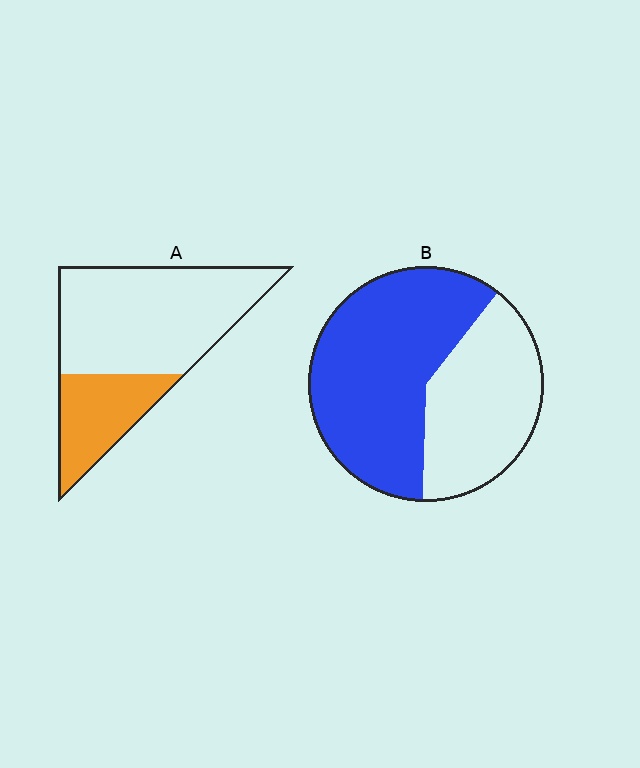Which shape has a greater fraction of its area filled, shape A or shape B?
Shape B.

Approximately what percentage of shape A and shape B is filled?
A is approximately 30% and B is approximately 60%.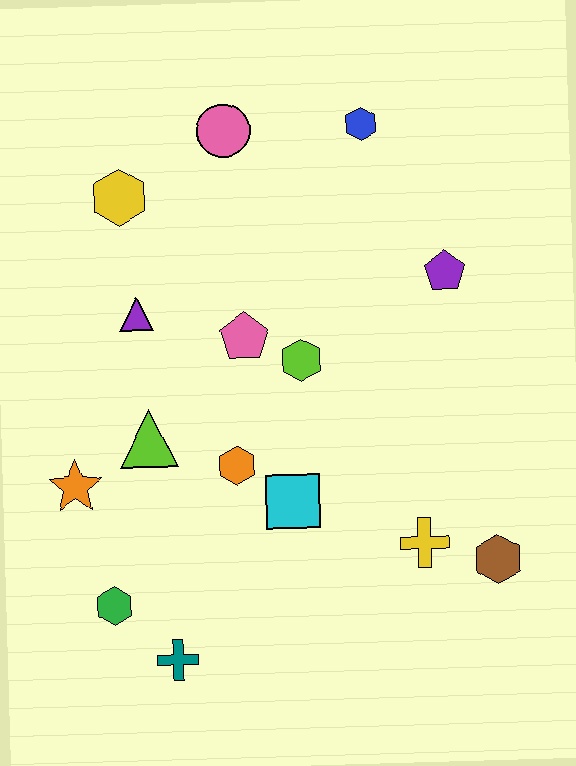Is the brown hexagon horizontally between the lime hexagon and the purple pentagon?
No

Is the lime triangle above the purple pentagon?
No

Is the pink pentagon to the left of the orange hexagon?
No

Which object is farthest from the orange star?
The blue hexagon is farthest from the orange star.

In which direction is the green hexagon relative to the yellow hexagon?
The green hexagon is below the yellow hexagon.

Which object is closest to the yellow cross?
The brown hexagon is closest to the yellow cross.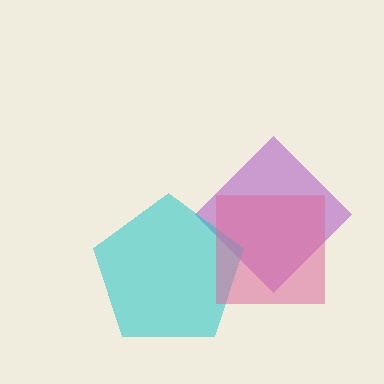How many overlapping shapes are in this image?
There are 3 overlapping shapes in the image.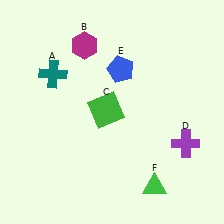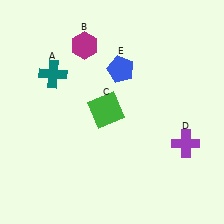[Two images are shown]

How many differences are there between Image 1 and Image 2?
There is 1 difference between the two images.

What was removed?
The green triangle (F) was removed in Image 2.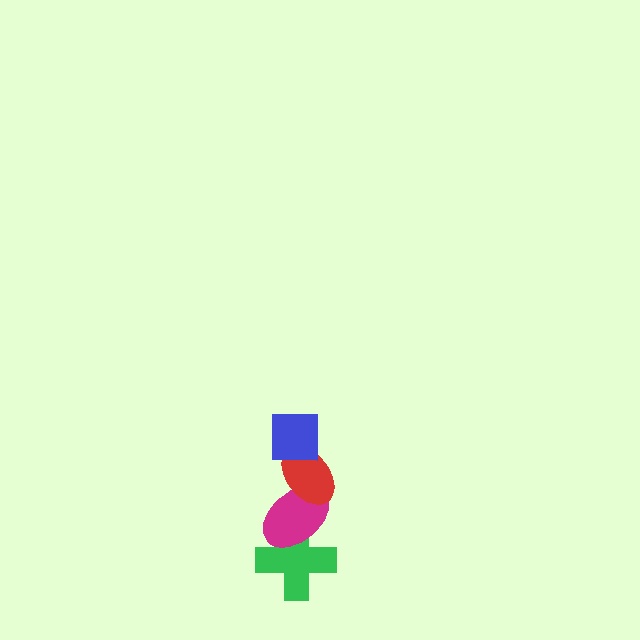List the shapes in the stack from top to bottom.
From top to bottom: the blue square, the red ellipse, the magenta ellipse, the green cross.